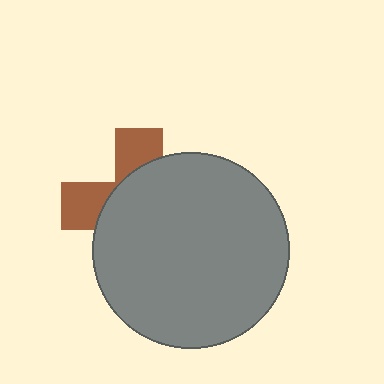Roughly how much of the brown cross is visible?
A small part of it is visible (roughly 32%).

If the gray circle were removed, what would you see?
You would see the complete brown cross.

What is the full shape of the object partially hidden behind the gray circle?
The partially hidden object is a brown cross.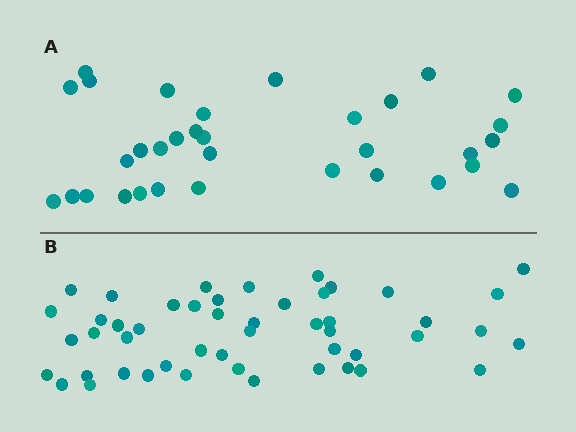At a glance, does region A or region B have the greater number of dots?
Region B (the bottom region) has more dots.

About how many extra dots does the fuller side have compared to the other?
Region B has approximately 15 more dots than region A.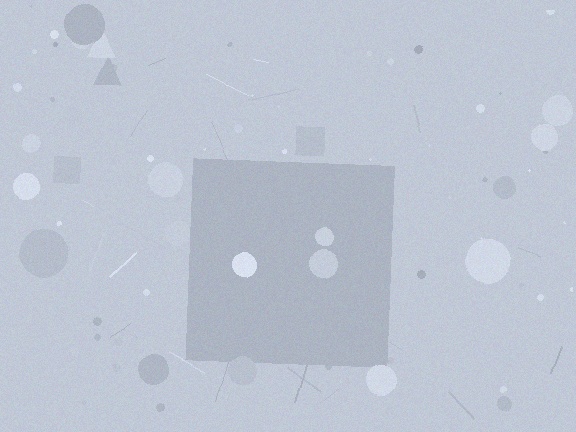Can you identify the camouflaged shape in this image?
The camouflaged shape is a square.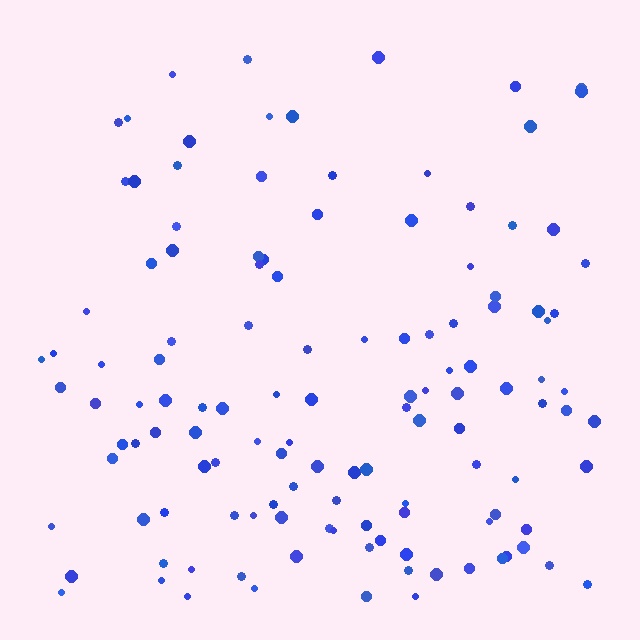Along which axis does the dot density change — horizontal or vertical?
Vertical.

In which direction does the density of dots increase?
From top to bottom, with the bottom side densest.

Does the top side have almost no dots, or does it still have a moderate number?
Still a moderate number, just noticeably fewer than the bottom.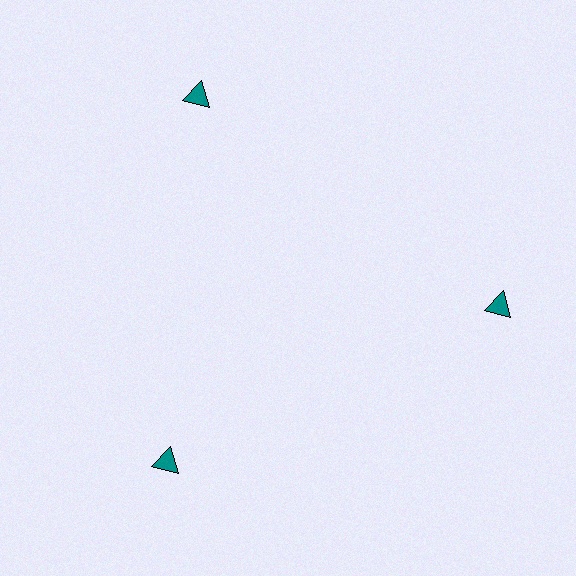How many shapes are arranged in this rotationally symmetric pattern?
There are 3 shapes, arranged in 3 groups of 1.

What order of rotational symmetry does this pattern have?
This pattern has 3-fold rotational symmetry.